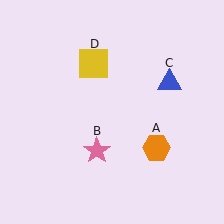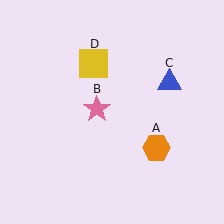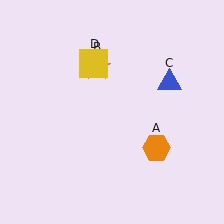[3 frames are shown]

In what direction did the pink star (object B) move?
The pink star (object B) moved up.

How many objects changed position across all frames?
1 object changed position: pink star (object B).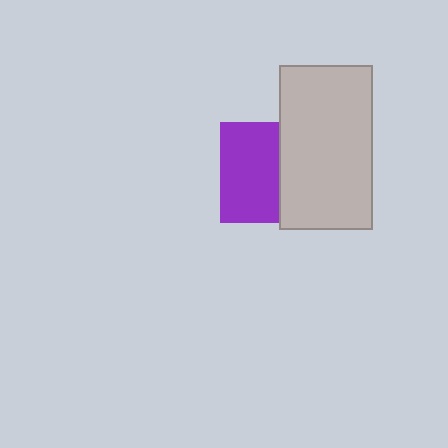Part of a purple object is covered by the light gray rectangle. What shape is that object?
It is a square.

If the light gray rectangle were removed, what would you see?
You would see the complete purple square.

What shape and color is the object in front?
The object in front is a light gray rectangle.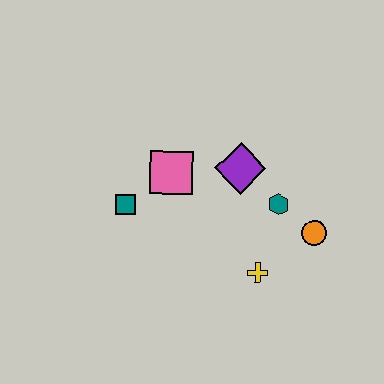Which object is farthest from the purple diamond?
The teal square is farthest from the purple diamond.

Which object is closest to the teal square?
The pink square is closest to the teal square.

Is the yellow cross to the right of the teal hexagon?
No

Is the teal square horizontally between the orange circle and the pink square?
No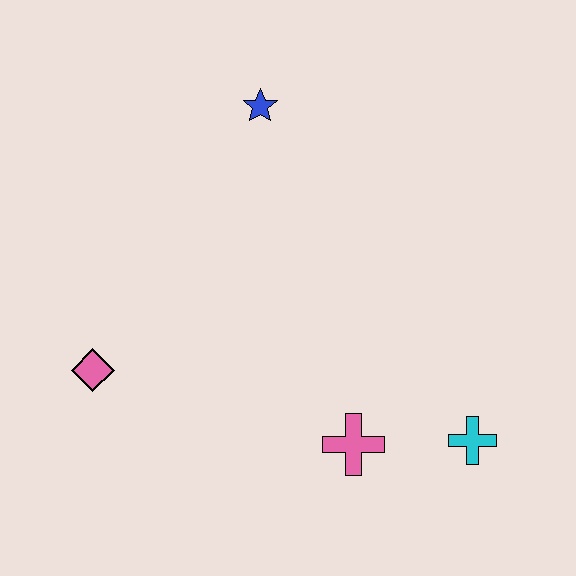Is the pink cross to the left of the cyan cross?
Yes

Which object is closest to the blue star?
The pink diamond is closest to the blue star.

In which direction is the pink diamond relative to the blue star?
The pink diamond is below the blue star.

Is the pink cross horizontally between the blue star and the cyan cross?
Yes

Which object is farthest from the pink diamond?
The cyan cross is farthest from the pink diamond.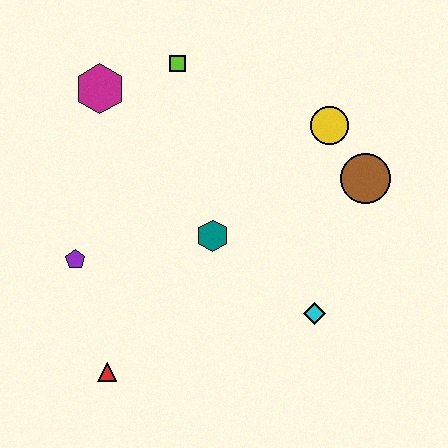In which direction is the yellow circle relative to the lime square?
The yellow circle is to the right of the lime square.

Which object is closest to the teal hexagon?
The cyan diamond is closest to the teal hexagon.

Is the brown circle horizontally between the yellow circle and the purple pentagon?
No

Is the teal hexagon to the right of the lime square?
Yes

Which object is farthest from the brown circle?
The red triangle is farthest from the brown circle.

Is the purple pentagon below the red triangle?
No